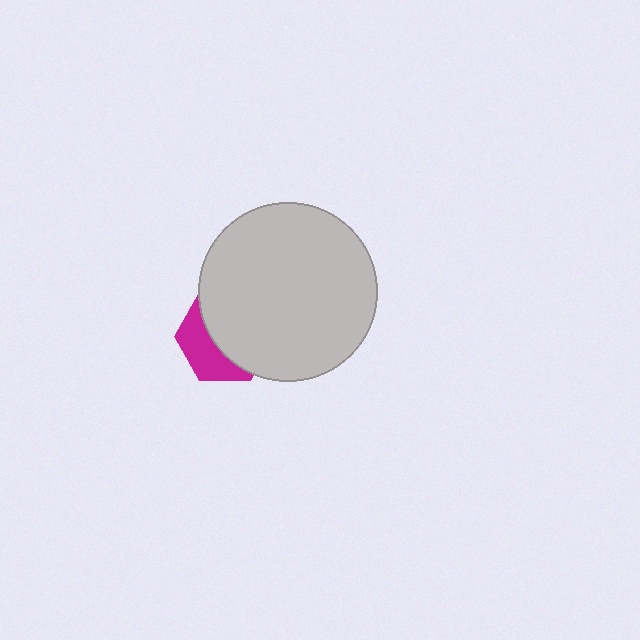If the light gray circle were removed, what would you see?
You would see the complete magenta hexagon.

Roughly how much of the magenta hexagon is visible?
A small part of it is visible (roughly 38%).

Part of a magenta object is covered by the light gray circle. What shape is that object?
It is a hexagon.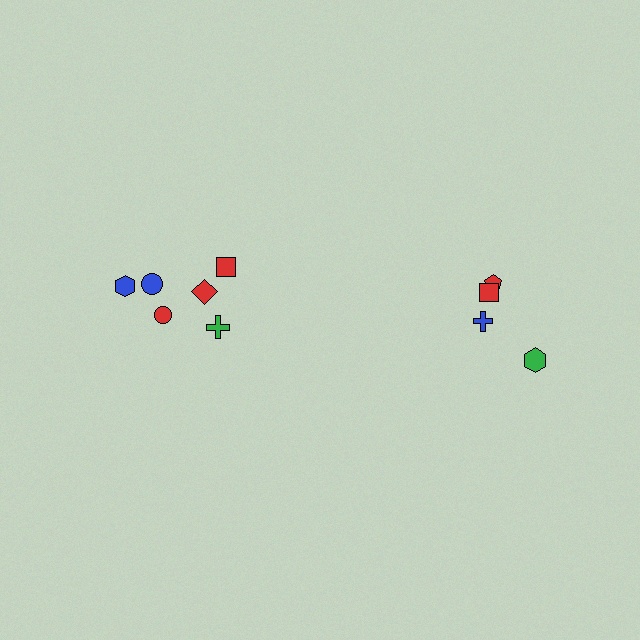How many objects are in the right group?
There are 4 objects.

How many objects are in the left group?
There are 6 objects.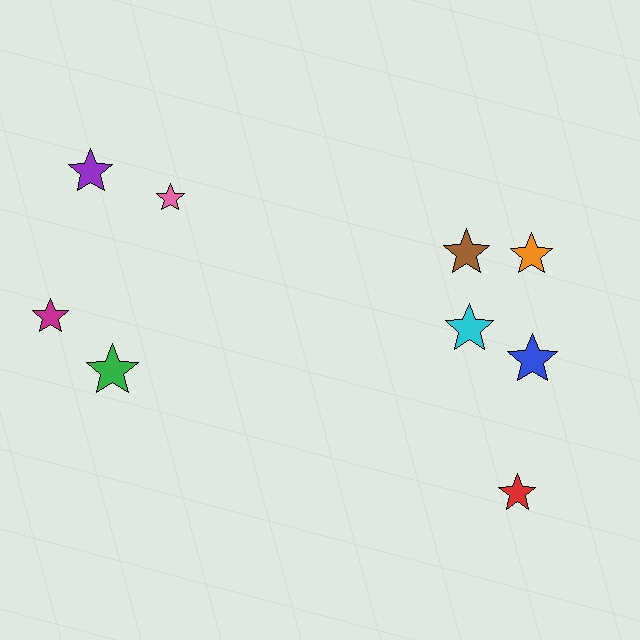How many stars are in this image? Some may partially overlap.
There are 9 stars.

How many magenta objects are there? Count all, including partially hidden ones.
There is 1 magenta object.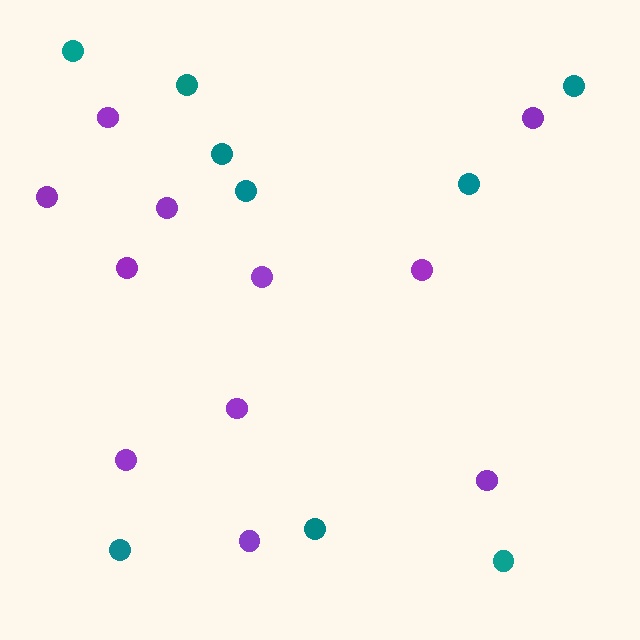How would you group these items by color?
There are 2 groups: one group of purple circles (11) and one group of teal circles (9).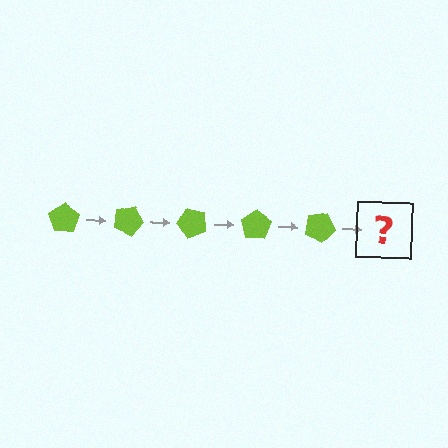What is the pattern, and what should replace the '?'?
The pattern is that the pentagon rotates 25 degrees each step. The '?' should be a lime pentagon rotated 125 degrees.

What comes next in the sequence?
The next element should be a lime pentagon rotated 125 degrees.